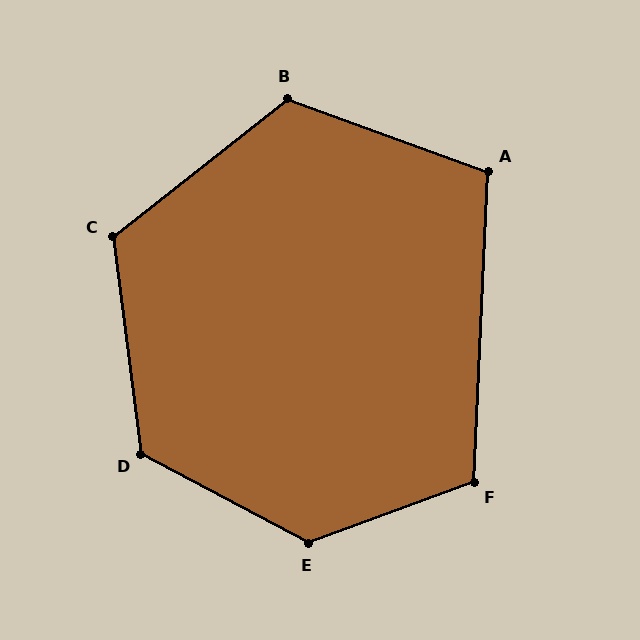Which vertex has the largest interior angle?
E, at approximately 132 degrees.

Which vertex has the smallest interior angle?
A, at approximately 108 degrees.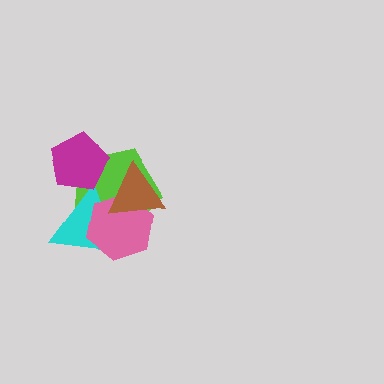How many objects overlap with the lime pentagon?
4 objects overlap with the lime pentagon.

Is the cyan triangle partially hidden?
Yes, it is partially covered by another shape.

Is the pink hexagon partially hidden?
Yes, it is partially covered by another shape.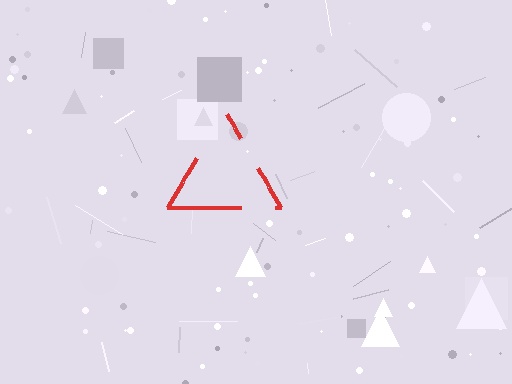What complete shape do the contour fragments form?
The contour fragments form a triangle.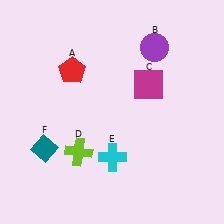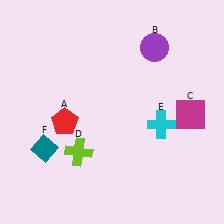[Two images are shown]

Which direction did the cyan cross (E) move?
The cyan cross (E) moved right.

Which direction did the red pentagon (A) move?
The red pentagon (A) moved down.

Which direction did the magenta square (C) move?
The magenta square (C) moved right.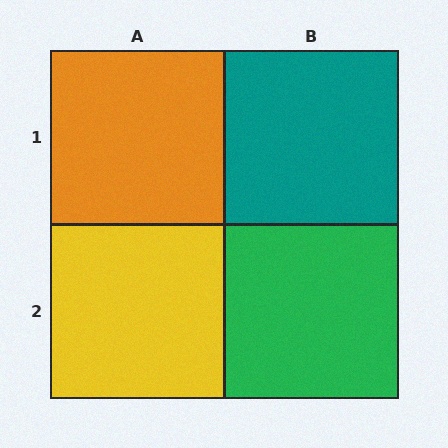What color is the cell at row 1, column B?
Teal.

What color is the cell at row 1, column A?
Orange.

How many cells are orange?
1 cell is orange.